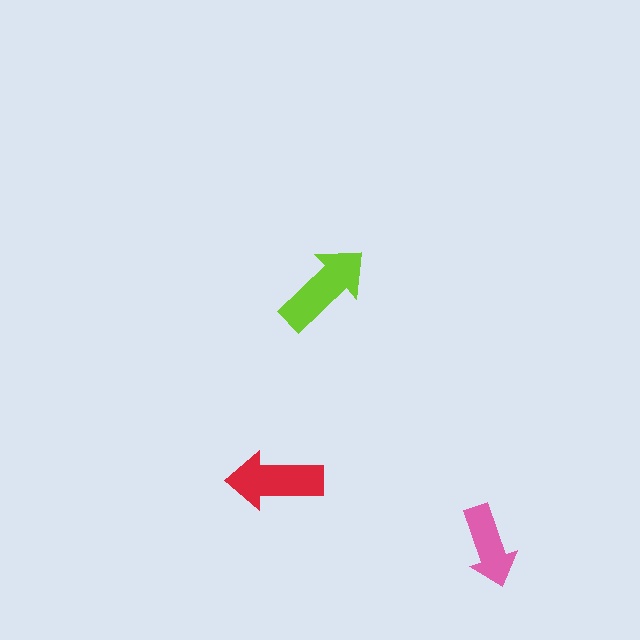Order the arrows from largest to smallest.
the lime one, the red one, the pink one.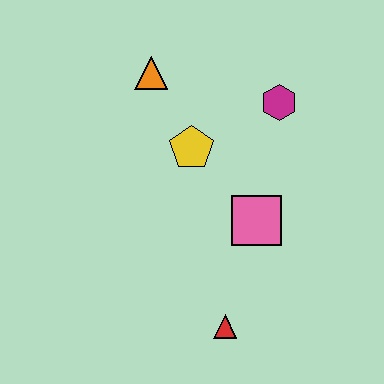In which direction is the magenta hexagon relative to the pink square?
The magenta hexagon is above the pink square.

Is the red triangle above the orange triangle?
No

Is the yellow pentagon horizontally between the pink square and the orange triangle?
Yes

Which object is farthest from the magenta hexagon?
The red triangle is farthest from the magenta hexagon.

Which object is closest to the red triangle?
The pink square is closest to the red triangle.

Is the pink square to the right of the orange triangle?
Yes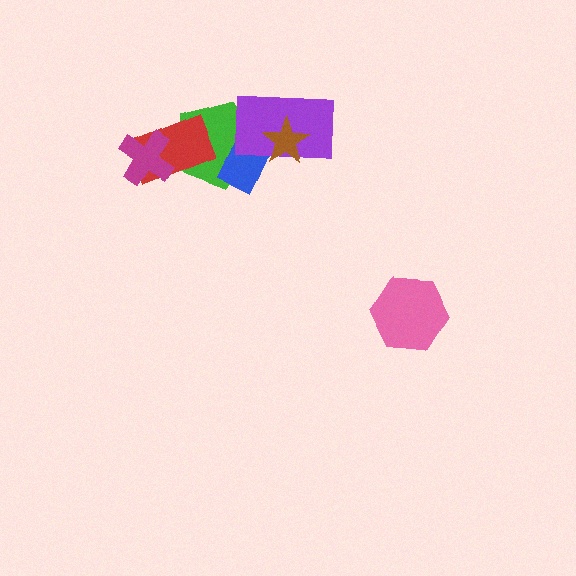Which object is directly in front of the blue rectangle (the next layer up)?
The purple rectangle is directly in front of the blue rectangle.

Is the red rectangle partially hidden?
Yes, it is partially covered by another shape.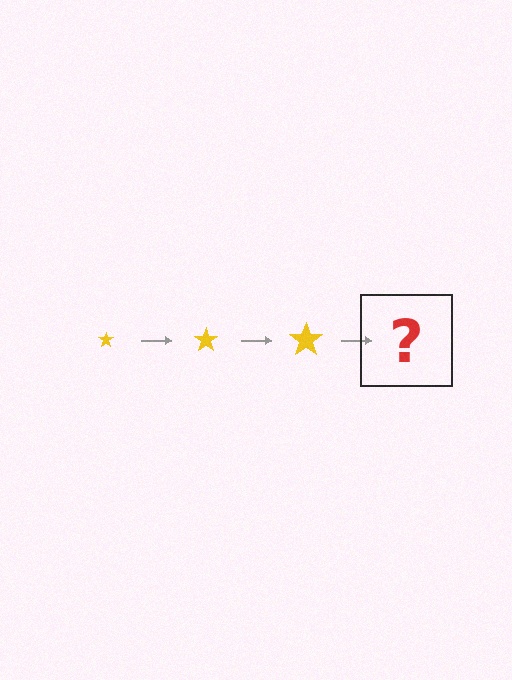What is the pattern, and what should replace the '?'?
The pattern is that the star gets progressively larger each step. The '?' should be a yellow star, larger than the previous one.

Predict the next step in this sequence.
The next step is a yellow star, larger than the previous one.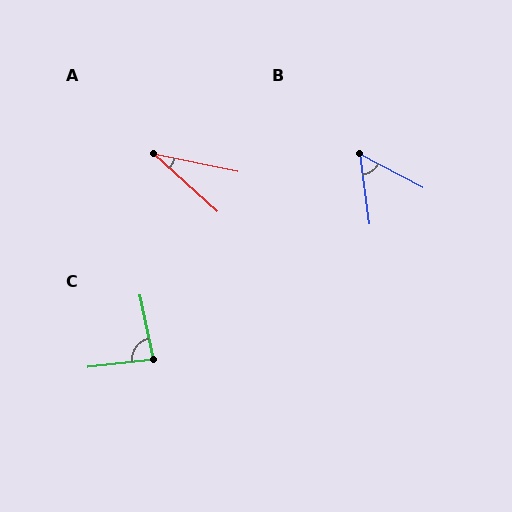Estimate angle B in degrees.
Approximately 55 degrees.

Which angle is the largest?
C, at approximately 84 degrees.